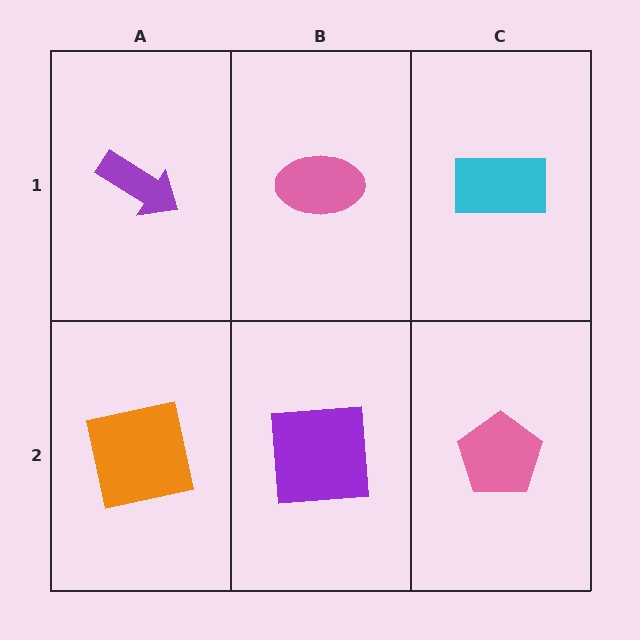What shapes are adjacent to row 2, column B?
A pink ellipse (row 1, column B), an orange square (row 2, column A), a pink pentagon (row 2, column C).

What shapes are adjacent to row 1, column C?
A pink pentagon (row 2, column C), a pink ellipse (row 1, column B).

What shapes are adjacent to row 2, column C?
A cyan rectangle (row 1, column C), a purple square (row 2, column B).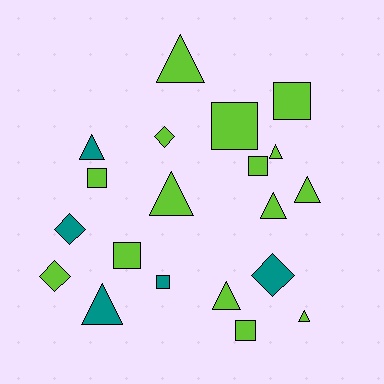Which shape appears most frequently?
Triangle, with 9 objects.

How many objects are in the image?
There are 20 objects.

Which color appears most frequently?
Lime, with 15 objects.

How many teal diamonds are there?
There are 2 teal diamonds.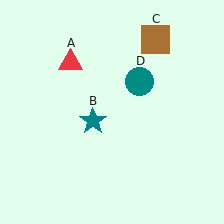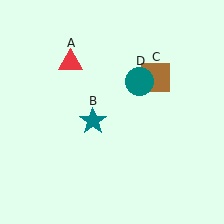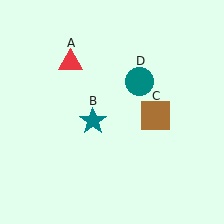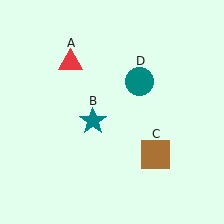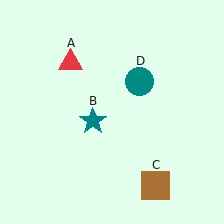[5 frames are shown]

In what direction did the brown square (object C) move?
The brown square (object C) moved down.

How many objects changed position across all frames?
1 object changed position: brown square (object C).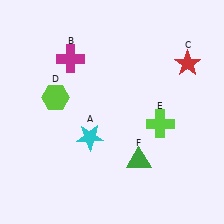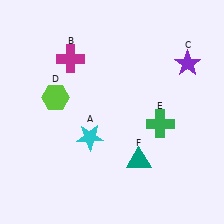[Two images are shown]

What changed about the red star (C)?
In Image 1, C is red. In Image 2, it changed to purple.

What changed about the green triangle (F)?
In Image 1, F is green. In Image 2, it changed to teal.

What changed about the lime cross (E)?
In Image 1, E is lime. In Image 2, it changed to green.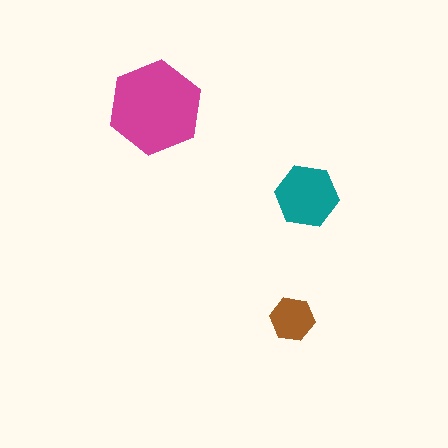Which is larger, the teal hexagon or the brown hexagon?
The teal one.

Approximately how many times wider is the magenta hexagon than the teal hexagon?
About 1.5 times wider.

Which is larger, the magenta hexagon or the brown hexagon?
The magenta one.